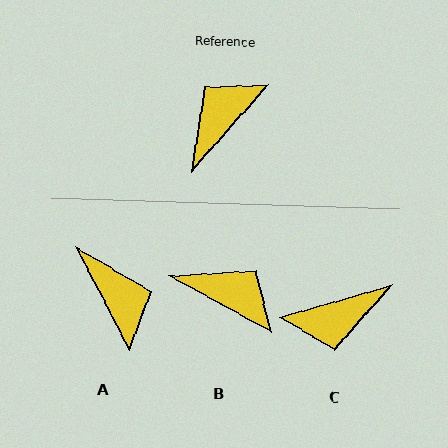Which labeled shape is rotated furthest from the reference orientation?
C, about 147 degrees away.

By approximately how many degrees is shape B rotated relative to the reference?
Approximately 78 degrees clockwise.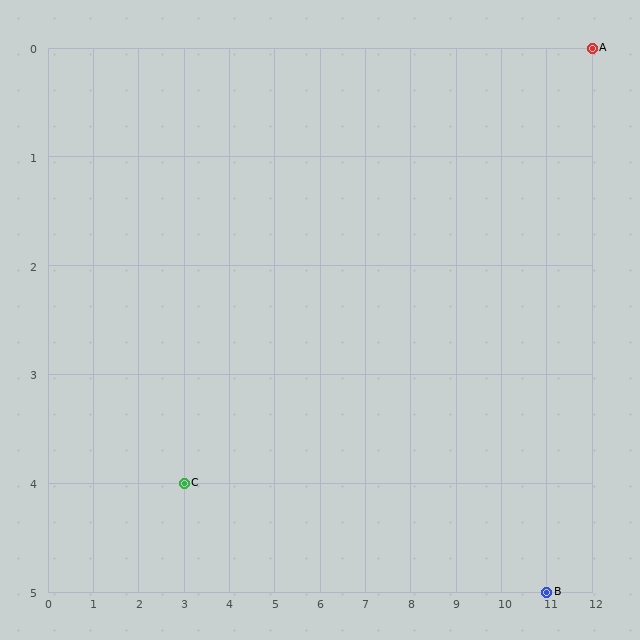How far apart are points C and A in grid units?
Points C and A are 9 columns and 4 rows apart (about 9.8 grid units diagonally).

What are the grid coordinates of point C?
Point C is at grid coordinates (3, 4).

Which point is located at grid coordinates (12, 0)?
Point A is at (12, 0).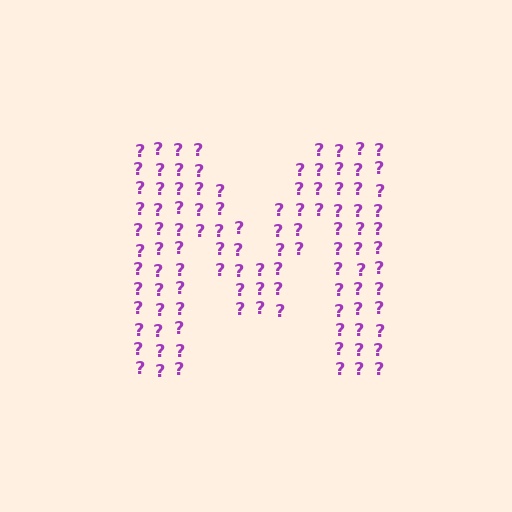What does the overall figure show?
The overall figure shows the letter M.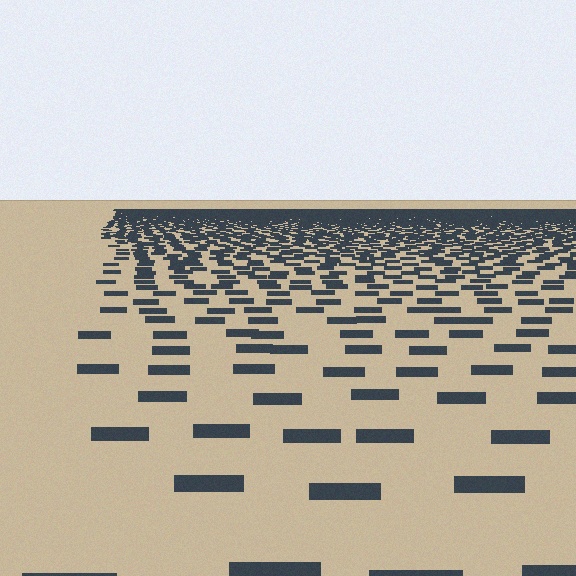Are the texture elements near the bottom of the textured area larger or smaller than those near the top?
Larger. Near the bottom, elements are closer to the viewer and appear at a bigger on-screen size.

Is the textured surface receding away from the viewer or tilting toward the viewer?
The surface is receding away from the viewer. Texture elements get smaller and denser toward the top.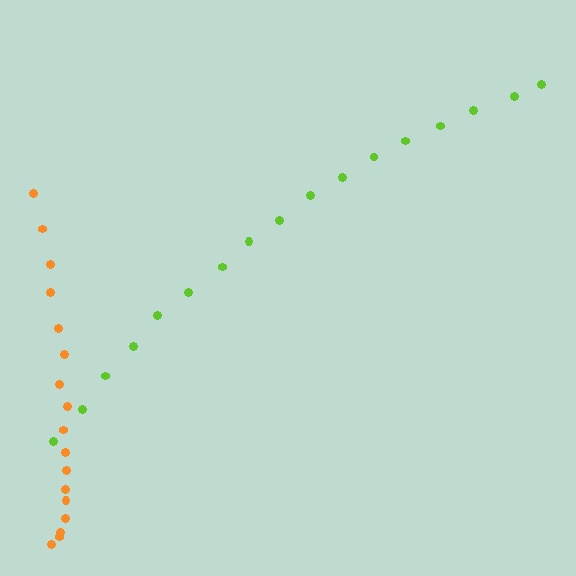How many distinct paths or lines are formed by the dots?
There are 2 distinct paths.